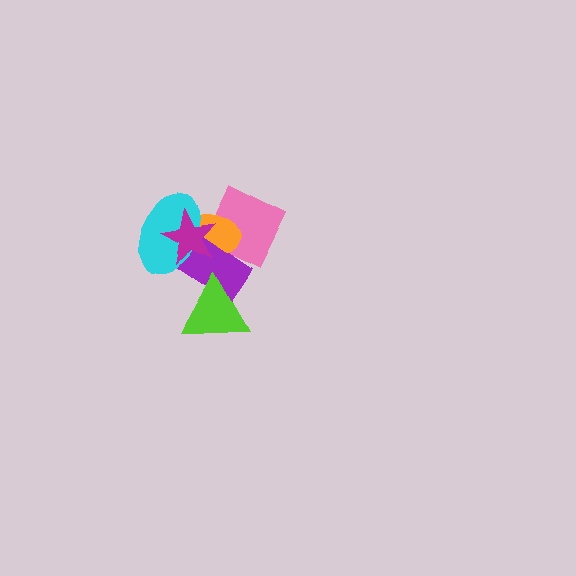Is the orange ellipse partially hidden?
Yes, it is partially covered by another shape.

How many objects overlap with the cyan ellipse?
4 objects overlap with the cyan ellipse.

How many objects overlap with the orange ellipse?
4 objects overlap with the orange ellipse.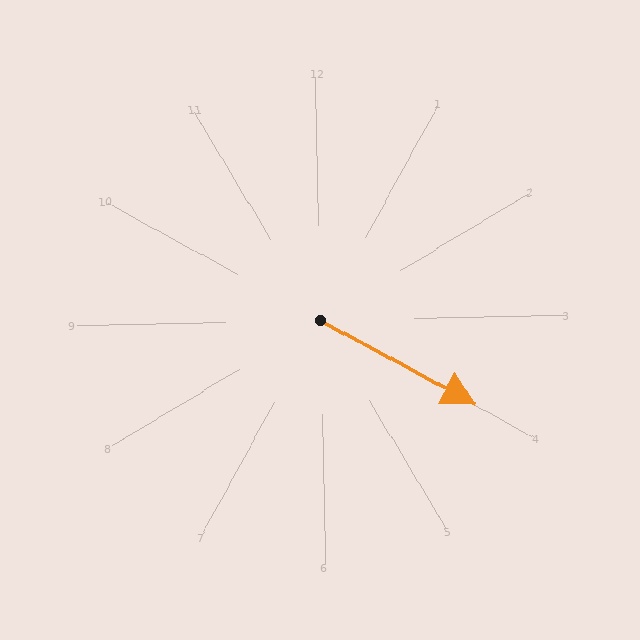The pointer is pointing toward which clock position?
Roughly 4 o'clock.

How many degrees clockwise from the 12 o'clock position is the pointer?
Approximately 120 degrees.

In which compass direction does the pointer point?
Southeast.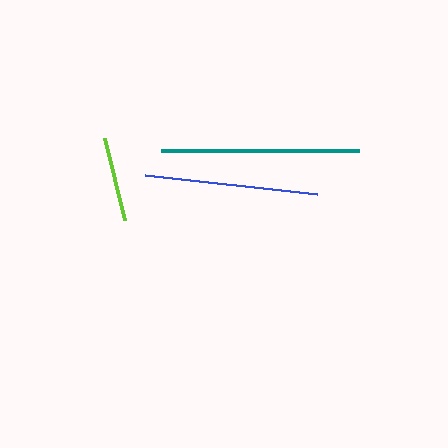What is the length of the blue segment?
The blue segment is approximately 173 pixels long.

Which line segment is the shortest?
The lime line is the shortest at approximately 85 pixels.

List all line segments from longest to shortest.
From longest to shortest: teal, blue, lime.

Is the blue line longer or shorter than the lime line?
The blue line is longer than the lime line.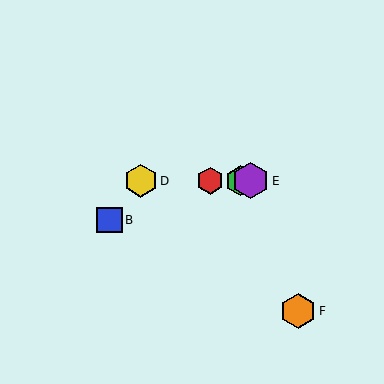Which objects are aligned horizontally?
Objects A, C, D, E are aligned horizontally.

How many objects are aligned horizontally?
4 objects (A, C, D, E) are aligned horizontally.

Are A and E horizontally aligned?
Yes, both are at y≈181.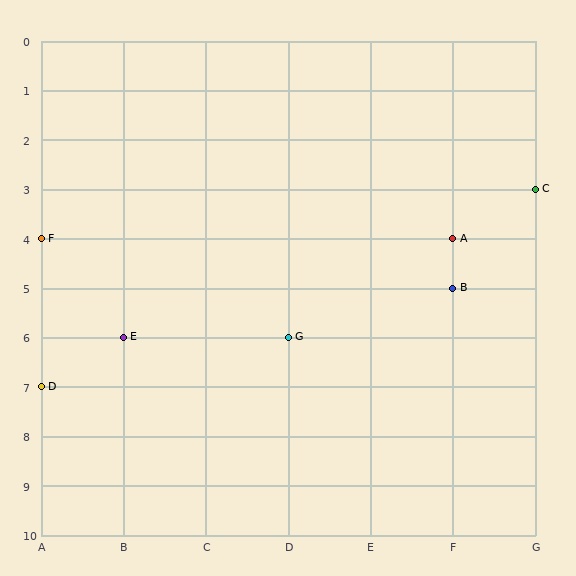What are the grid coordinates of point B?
Point B is at grid coordinates (F, 5).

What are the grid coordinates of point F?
Point F is at grid coordinates (A, 4).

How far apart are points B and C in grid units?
Points B and C are 1 column and 2 rows apart (about 2.2 grid units diagonally).